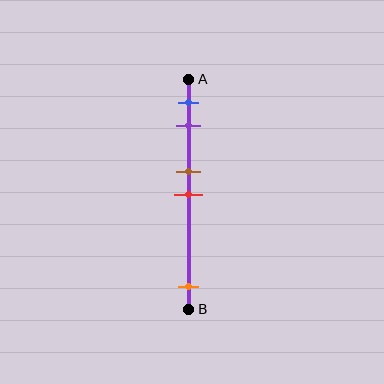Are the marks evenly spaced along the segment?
No, the marks are not evenly spaced.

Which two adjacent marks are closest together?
The brown and red marks are the closest adjacent pair.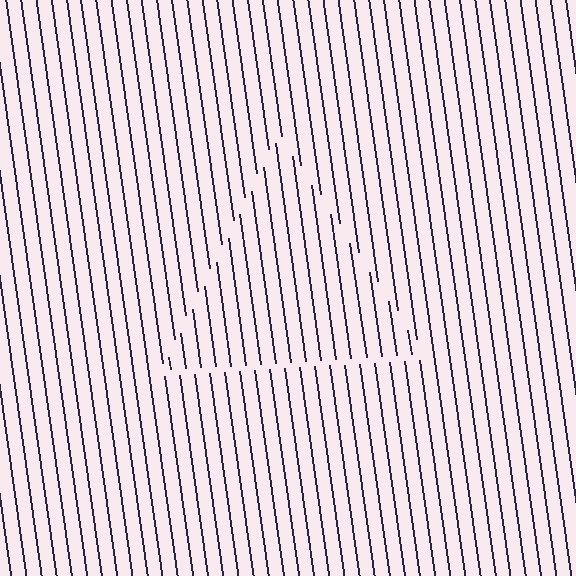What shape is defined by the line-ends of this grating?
An illusory triangle. The interior of the shape contains the same grating, shifted by half a period — the contour is defined by the phase discontinuity where line-ends from the inner and outer gratings abut.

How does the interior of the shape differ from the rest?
The interior of the shape contains the same grating, shifted by half a period — the contour is defined by the phase discontinuity where line-ends from the inner and outer gratings abut.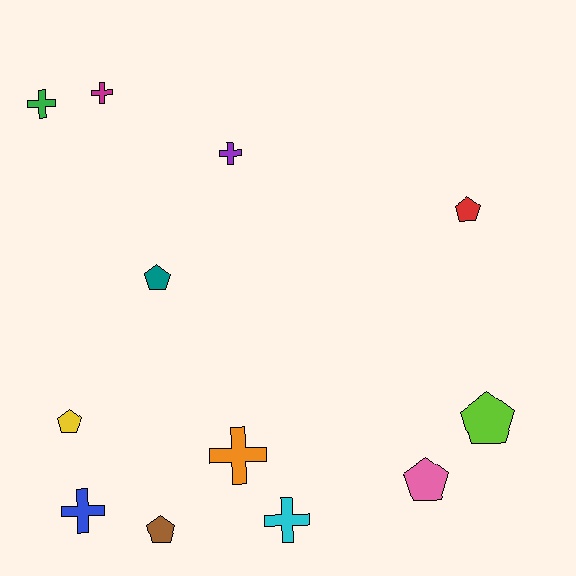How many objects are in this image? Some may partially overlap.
There are 12 objects.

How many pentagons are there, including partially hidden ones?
There are 6 pentagons.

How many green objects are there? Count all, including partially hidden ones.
There is 1 green object.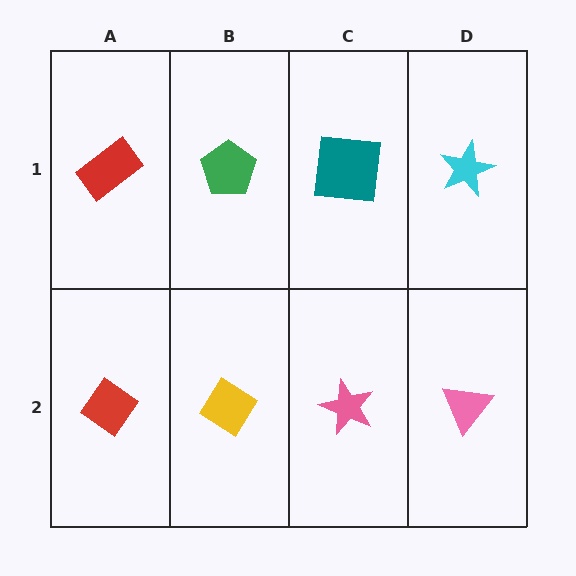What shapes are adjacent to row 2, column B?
A green pentagon (row 1, column B), a red diamond (row 2, column A), a pink star (row 2, column C).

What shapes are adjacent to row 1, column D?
A pink triangle (row 2, column D), a teal square (row 1, column C).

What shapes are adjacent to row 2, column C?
A teal square (row 1, column C), a yellow diamond (row 2, column B), a pink triangle (row 2, column D).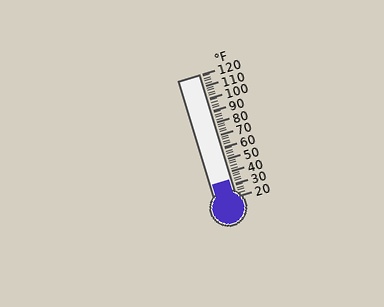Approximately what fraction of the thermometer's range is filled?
The thermometer is filled to approximately 15% of its range.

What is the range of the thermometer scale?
The thermometer scale ranges from 20°F to 120°F.